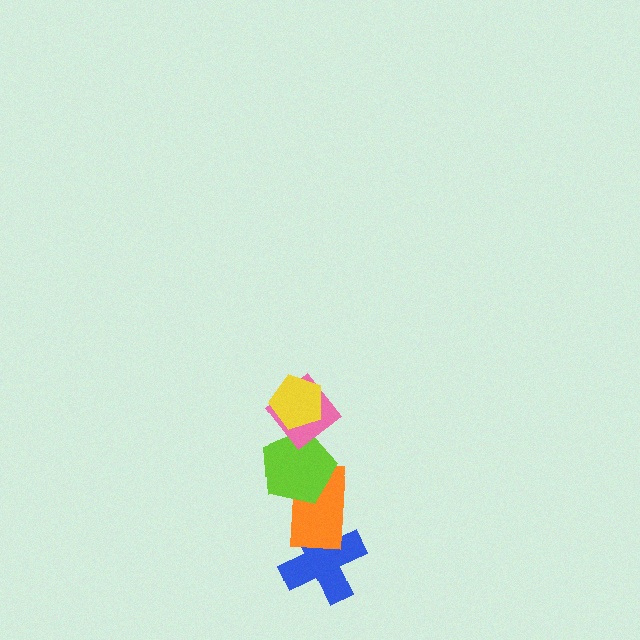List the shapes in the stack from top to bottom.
From top to bottom: the yellow pentagon, the pink diamond, the lime pentagon, the orange rectangle, the blue cross.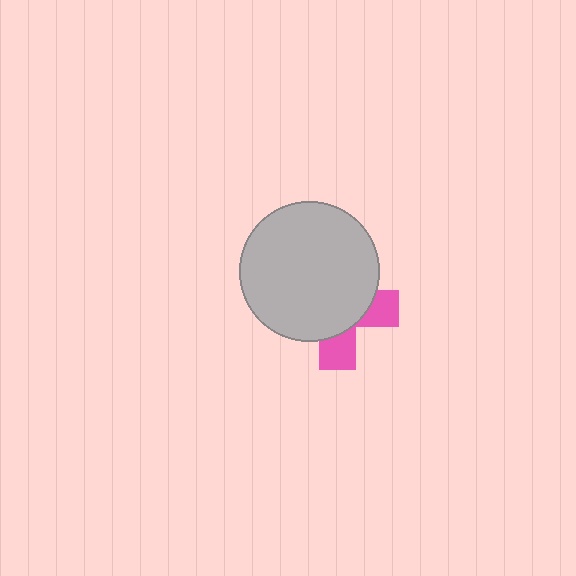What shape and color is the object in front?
The object in front is a light gray circle.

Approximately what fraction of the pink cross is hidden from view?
Roughly 69% of the pink cross is hidden behind the light gray circle.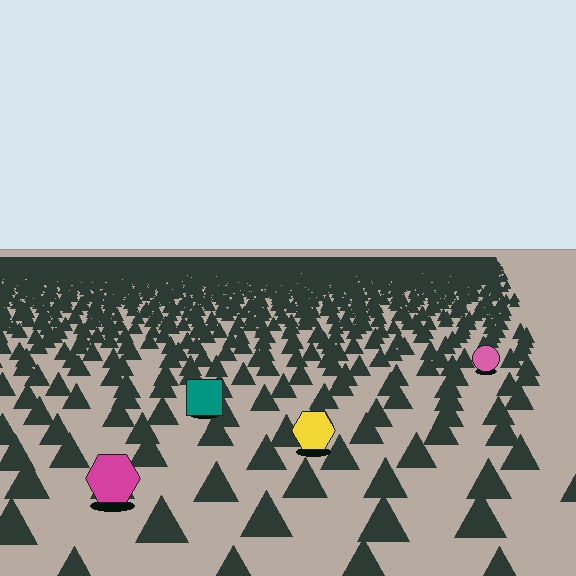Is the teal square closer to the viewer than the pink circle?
Yes. The teal square is closer — you can tell from the texture gradient: the ground texture is coarser near it.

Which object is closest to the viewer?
The magenta hexagon is closest. The texture marks near it are larger and more spread out.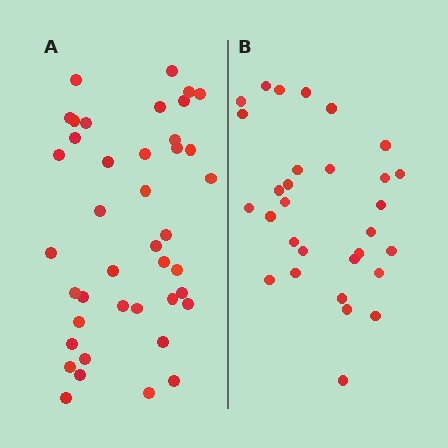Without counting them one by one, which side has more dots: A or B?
Region A (the left region) has more dots.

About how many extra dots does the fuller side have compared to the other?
Region A has roughly 12 or so more dots than region B.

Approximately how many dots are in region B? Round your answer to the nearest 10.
About 30 dots.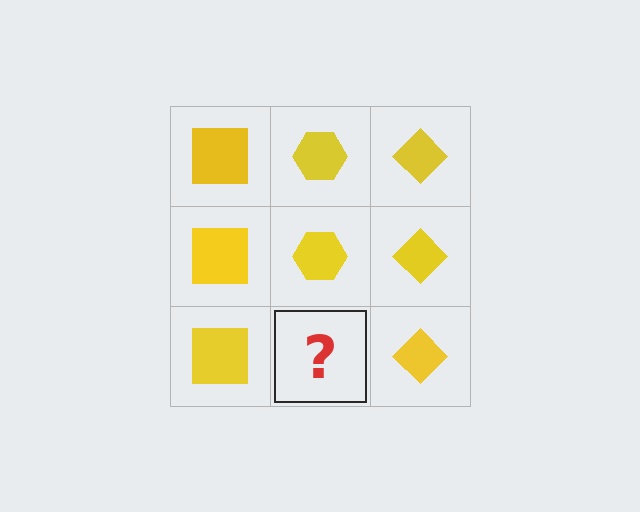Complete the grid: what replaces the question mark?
The question mark should be replaced with a yellow hexagon.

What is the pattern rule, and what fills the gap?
The rule is that each column has a consistent shape. The gap should be filled with a yellow hexagon.